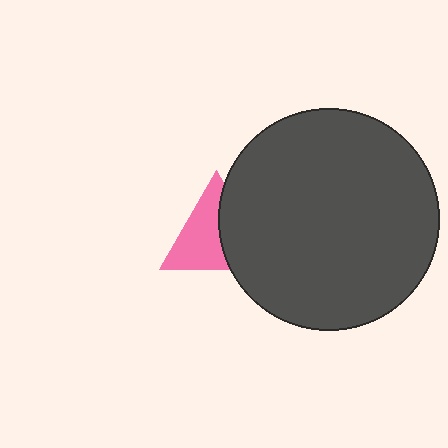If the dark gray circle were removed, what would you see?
You would see the complete pink triangle.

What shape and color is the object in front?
The object in front is a dark gray circle.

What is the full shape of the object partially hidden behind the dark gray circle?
The partially hidden object is a pink triangle.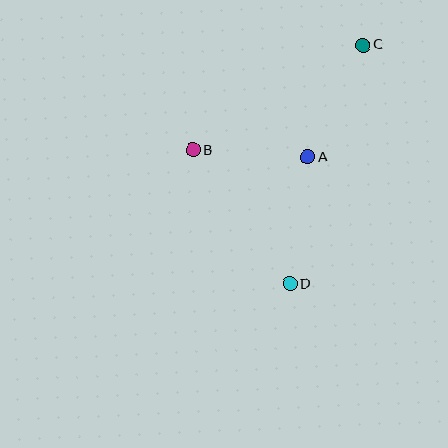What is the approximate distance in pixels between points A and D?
The distance between A and D is approximately 128 pixels.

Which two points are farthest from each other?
Points C and D are farthest from each other.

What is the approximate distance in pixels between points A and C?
The distance between A and C is approximately 125 pixels.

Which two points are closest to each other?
Points A and B are closest to each other.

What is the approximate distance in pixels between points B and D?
The distance between B and D is approximately 165 pixels.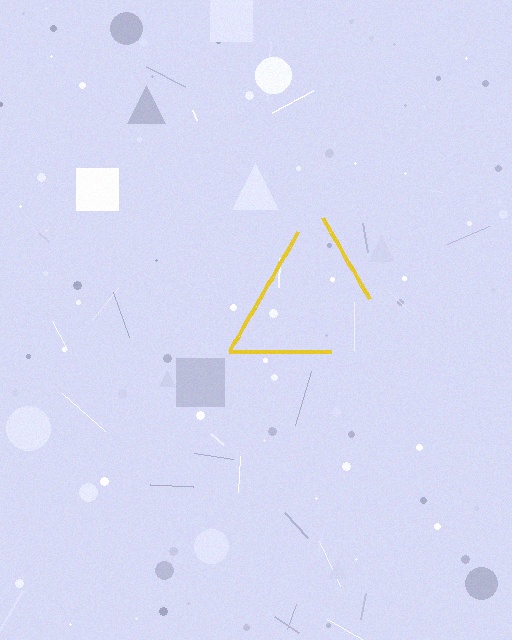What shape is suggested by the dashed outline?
The dashed outline suggests a triangle.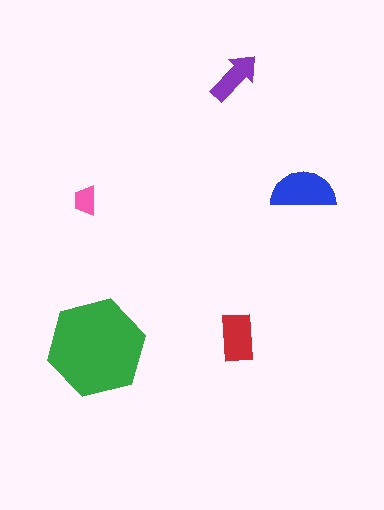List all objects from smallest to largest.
The pink trapezoid, the purple arrow, the red rectangle, the blue semicircle, the green hexagon.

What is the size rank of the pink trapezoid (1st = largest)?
5th.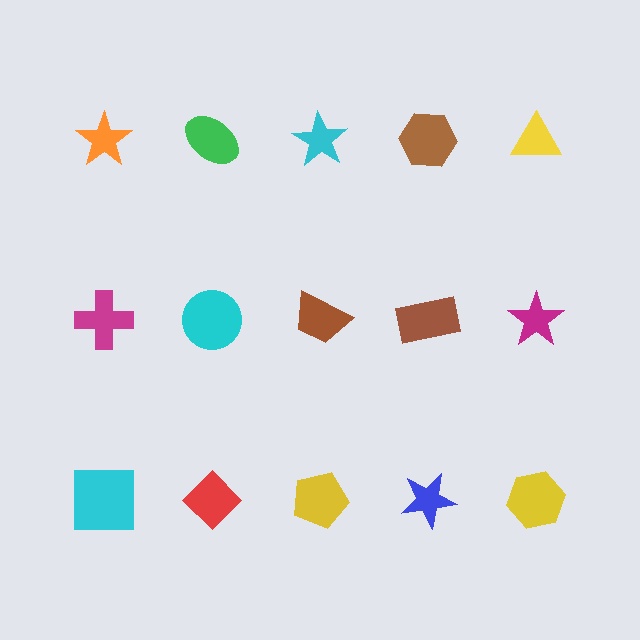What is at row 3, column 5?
A yellow hexagon.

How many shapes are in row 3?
5 shapes.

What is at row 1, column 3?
A cyan star.